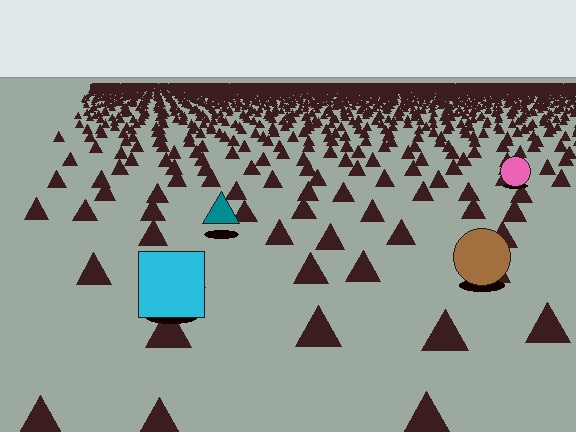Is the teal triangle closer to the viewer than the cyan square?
No. The cyan square is closer — you can tell from the texture gradient: the ground texture is coarser near it.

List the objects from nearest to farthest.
From nearest to farthest: the cyan square, the brown circle, the teal triangle, the pink circle.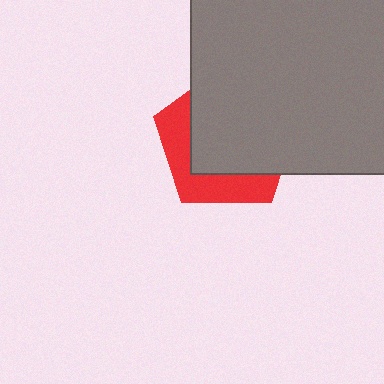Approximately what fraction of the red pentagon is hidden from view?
Roughly 66% of the red pentagon is hidden behind the gray square.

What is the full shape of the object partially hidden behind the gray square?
The partially hidden object is a red pentagon.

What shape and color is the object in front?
The object in front is a gray square.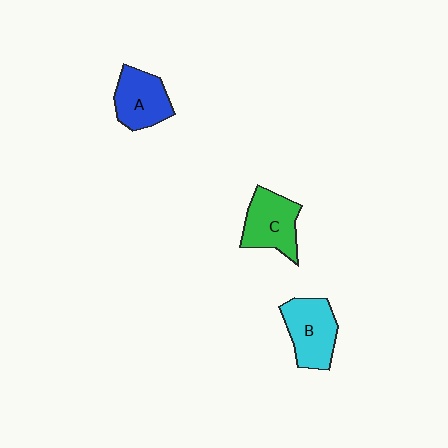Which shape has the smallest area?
Shape A (blue).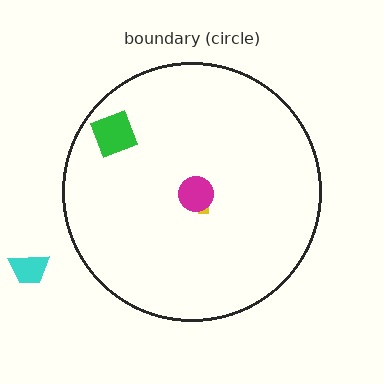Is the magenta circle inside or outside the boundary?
Inside.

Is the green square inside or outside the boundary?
Inside.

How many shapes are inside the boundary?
3 inside, 1 outside.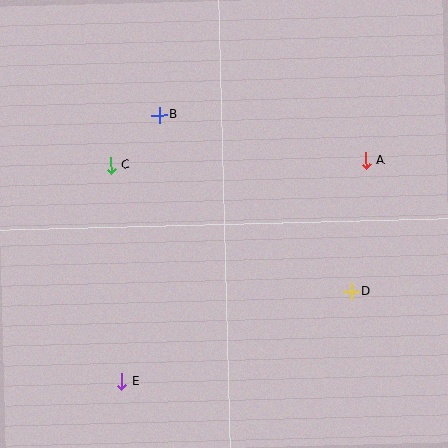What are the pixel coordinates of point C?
Point C is at (111, 165).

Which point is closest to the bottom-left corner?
Point E is closest to the bottom-left corner.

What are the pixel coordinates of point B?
Point B is at (159, 115).